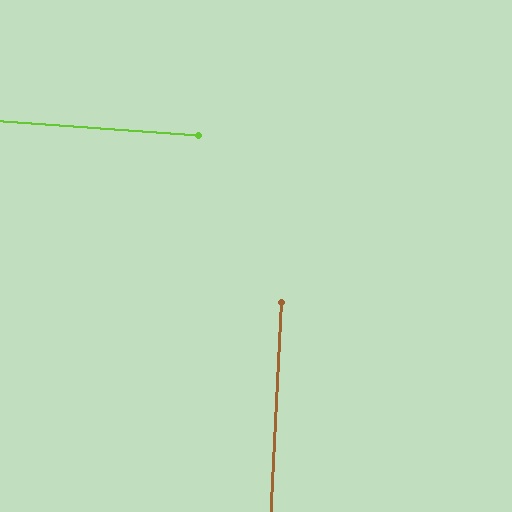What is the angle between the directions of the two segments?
Approximately 89 degrees.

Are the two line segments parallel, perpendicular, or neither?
Perpendicular — they meet at approximately 89°.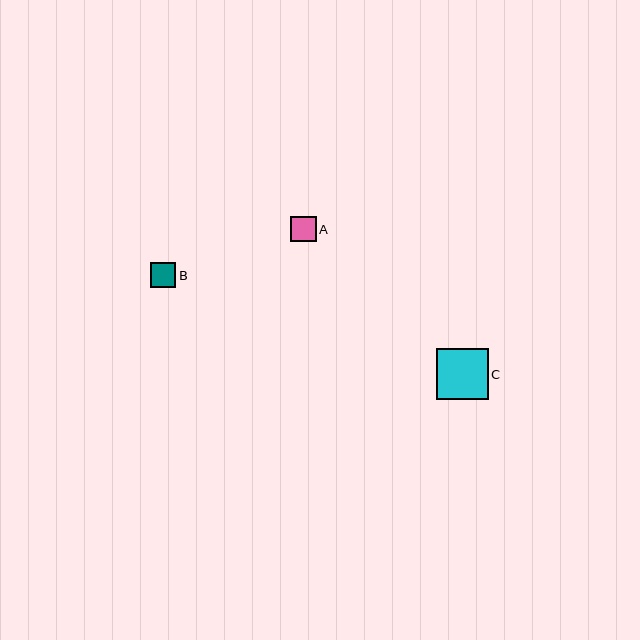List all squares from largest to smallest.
From largest to smallest: C, A, B.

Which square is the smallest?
Square B is the smallest with a size of approximately 26 pixels.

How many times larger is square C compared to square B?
Square C is approximately 2.0 times the size of square B.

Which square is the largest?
Square C is the largest with a size of approximately 52 pixels.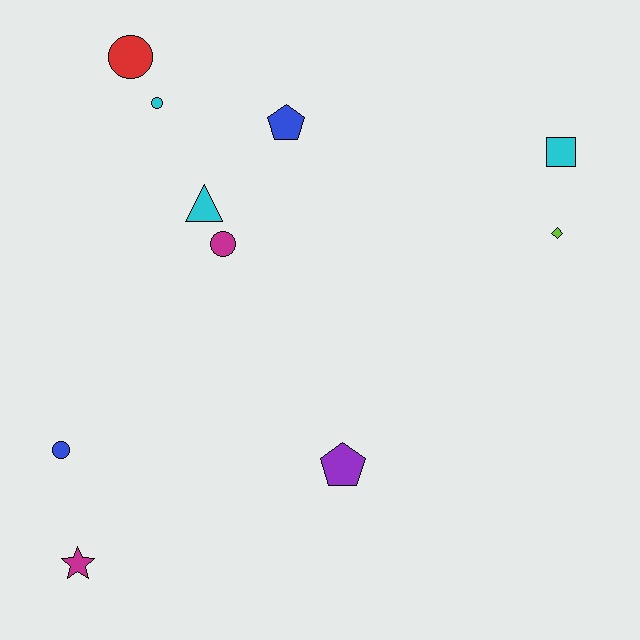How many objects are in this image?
There are 10 objects.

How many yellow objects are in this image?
There are no yellow objects.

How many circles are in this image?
There are 4 circles.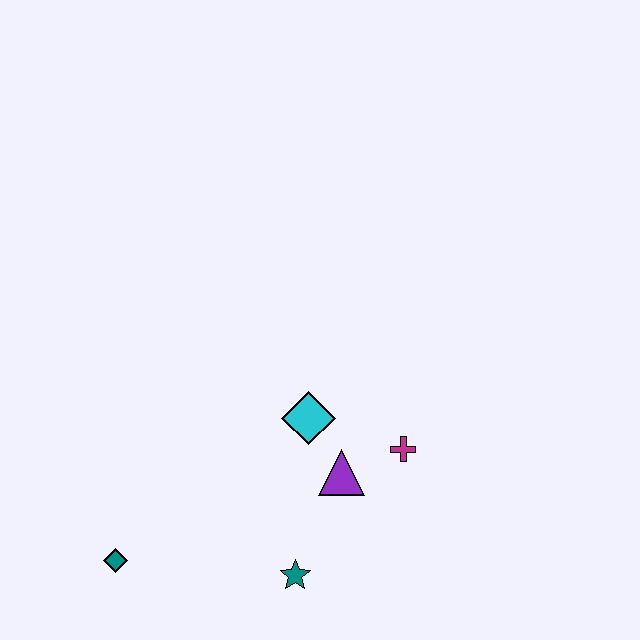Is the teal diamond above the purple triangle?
No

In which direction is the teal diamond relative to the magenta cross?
The teal diamond is to the left of the magenta cross.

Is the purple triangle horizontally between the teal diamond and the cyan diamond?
No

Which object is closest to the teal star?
The purple triangle is closest to the teal star.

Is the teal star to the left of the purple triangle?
Yes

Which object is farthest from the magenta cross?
The teal diamond is farthest from the magenta cross.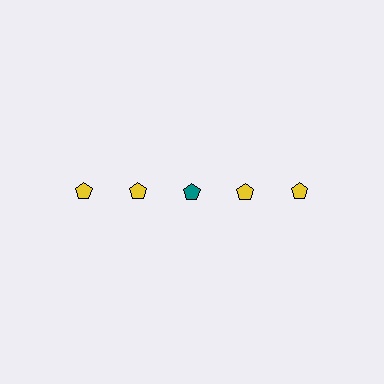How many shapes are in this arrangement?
There are 5 shapes arranged in a grid pattern.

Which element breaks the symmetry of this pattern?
The teal pentagon in the top row, center column breaks the symmetry. All other shapes are yellow pentagons.